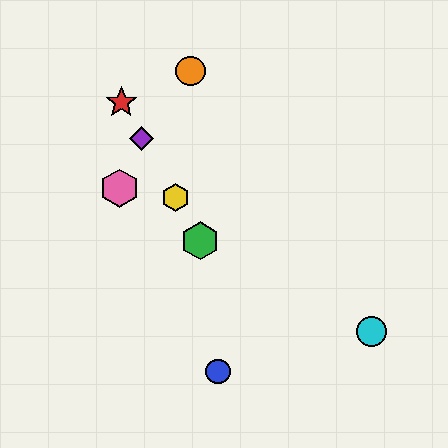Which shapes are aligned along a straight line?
The red star, the green hexagon, the yellow hexagon, the purple diamond are aligned along a straight line.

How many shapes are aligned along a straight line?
4 shapes (the red star, the green hexagon, the yellow hexagon, the purple diamond) are aligned along a straight line.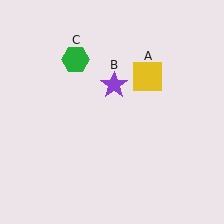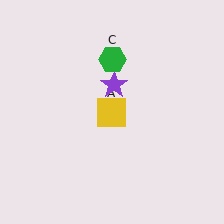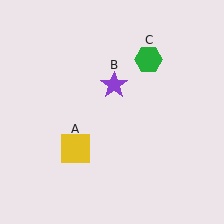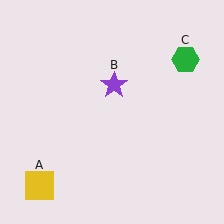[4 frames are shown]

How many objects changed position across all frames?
2 objects changed position: yellow square (object A), green hexagon (object C).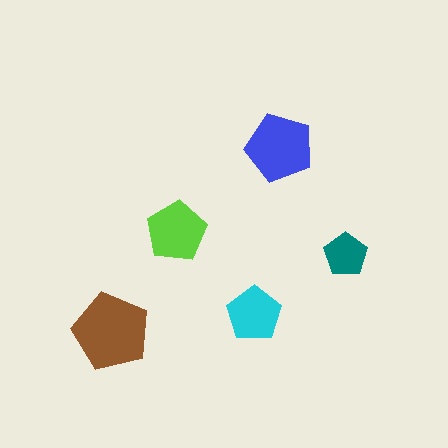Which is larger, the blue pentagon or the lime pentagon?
The blue one.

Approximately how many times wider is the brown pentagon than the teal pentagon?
About 2 times wider.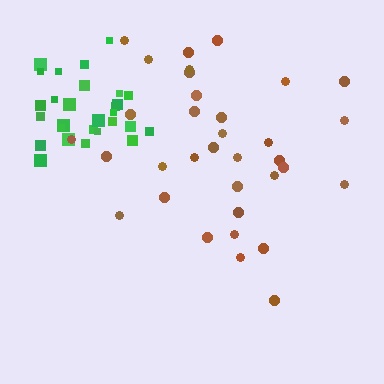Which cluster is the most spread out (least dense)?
Brown.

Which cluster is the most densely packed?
Green.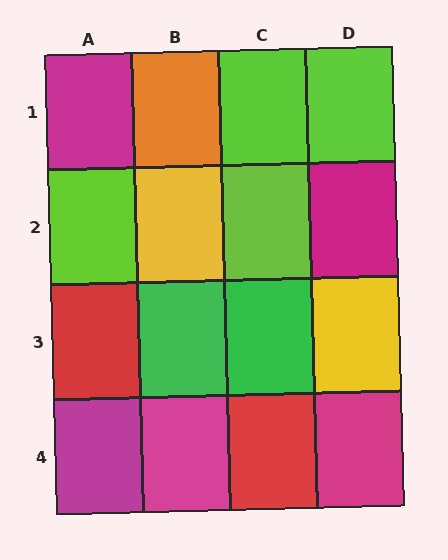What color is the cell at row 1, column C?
Lime.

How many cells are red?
2 cells are red.